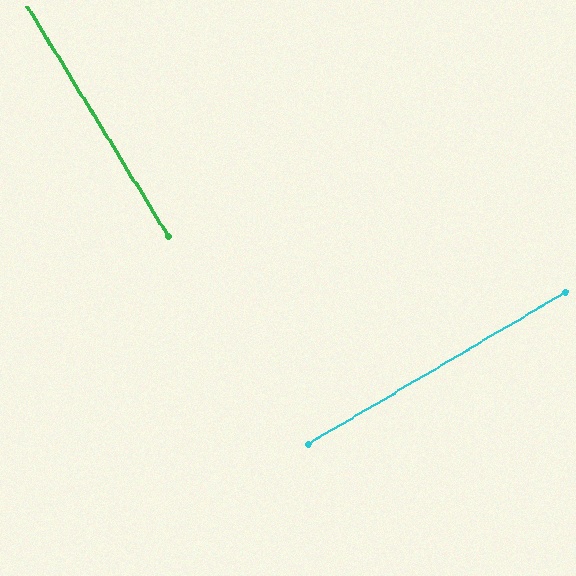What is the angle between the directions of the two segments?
Approximately 89 degrees.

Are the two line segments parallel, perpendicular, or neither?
Perpendicular — they meet at approximately 89°.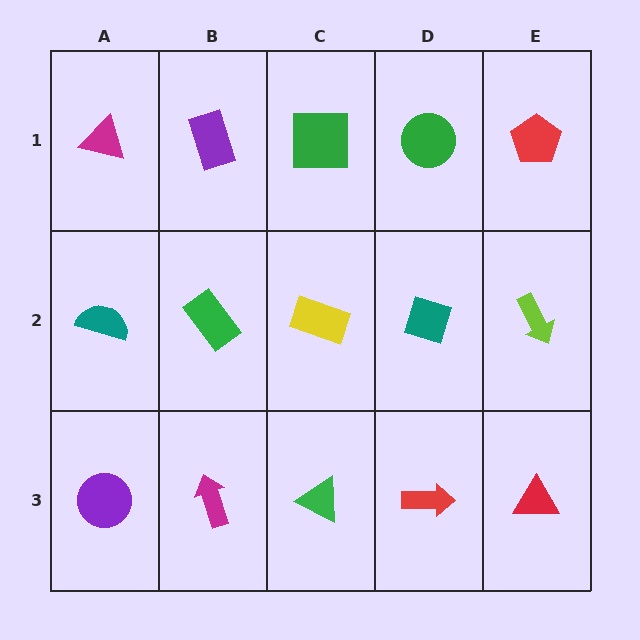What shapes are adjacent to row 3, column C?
A yellow rectangle (row 2, column C), a magenta arrow (row 3, column B), a red arrow (row 3, column D).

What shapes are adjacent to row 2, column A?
A magenta triangle (row 1, column A), a purple circle (row 3, column A), a green rectangle (row 2, column B).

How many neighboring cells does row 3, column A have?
2.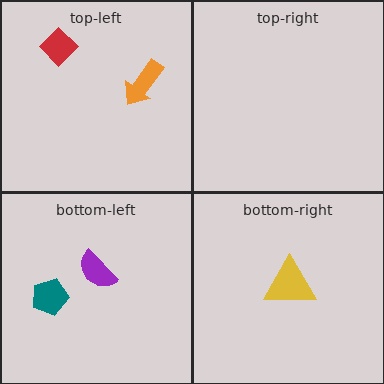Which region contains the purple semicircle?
The bottom-left region.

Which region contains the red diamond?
The top-left region.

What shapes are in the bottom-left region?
The purple semicircle, the teal pentagon.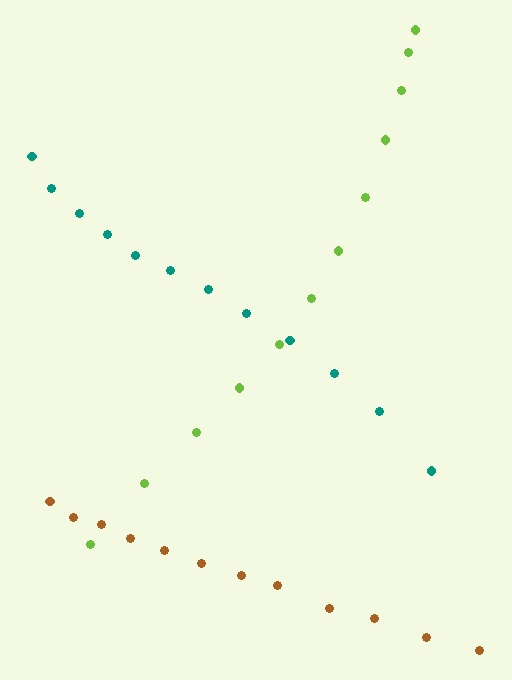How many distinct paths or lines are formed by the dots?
There are 3 distinct paths.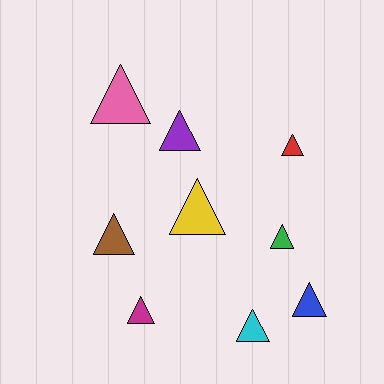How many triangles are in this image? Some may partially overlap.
There are 9 triangles.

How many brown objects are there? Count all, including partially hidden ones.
There is 1 brown object.